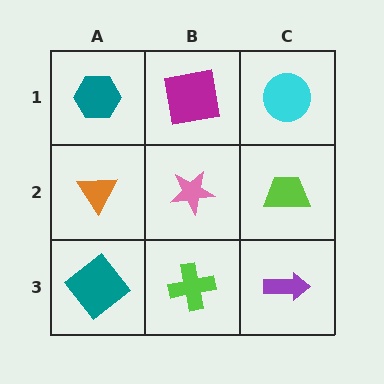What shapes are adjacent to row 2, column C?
A cyan circle (row 1, column C), a purple arrow (row 3, column C), a pink star (row 2, column B).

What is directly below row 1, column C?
A lime trapezoid.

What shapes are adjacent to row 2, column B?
A magenta square (row 1, column B), a lime cross (row 3, column B), an orange triangle (row 2, column A), a lime trapezoid (row 2, column C).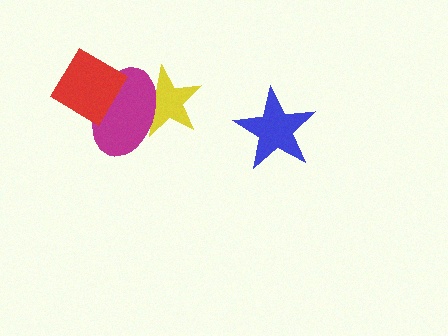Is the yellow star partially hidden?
Yes, it is partially covered by another shape.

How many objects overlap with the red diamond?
1 object overlaps with the red diamond.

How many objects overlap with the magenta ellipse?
2 objects overlap with the magenta ellipse.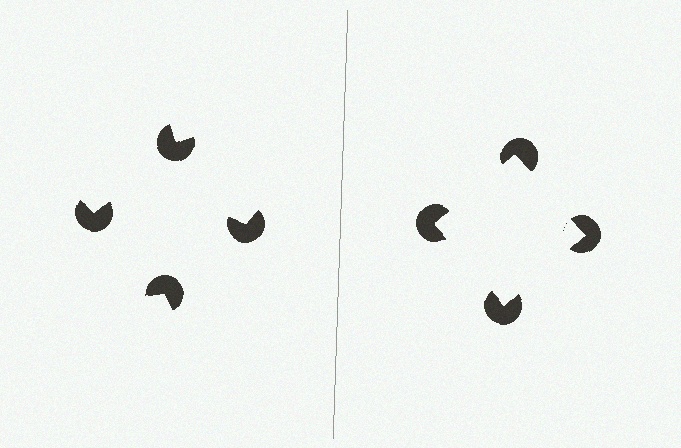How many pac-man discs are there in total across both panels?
8 — 4 on each side.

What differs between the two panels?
The pac-man discs are positioned identically on both sides; only the wedge orientations differ. On the right they align to a square; on the left they are misaligned.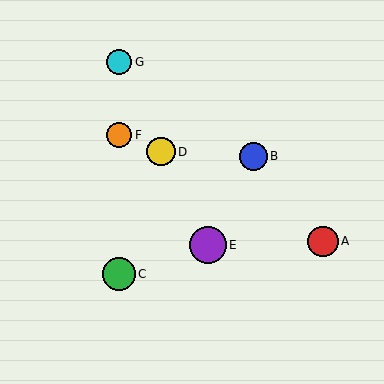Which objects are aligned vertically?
Objects C, F, G are aligned vertically.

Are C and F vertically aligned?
Yes, both are at x≈119.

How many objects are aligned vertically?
3 objects (C, F, G) are aligned vertically.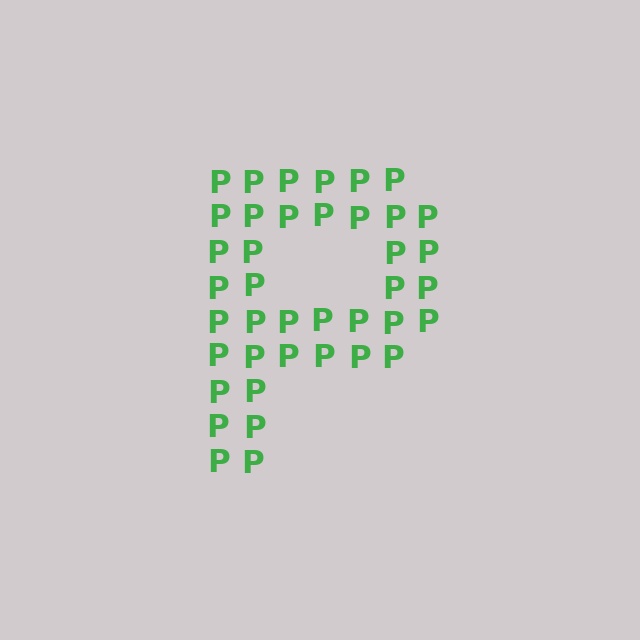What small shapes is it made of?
It is made of small letter P's.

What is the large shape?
The large shape is the letter P.